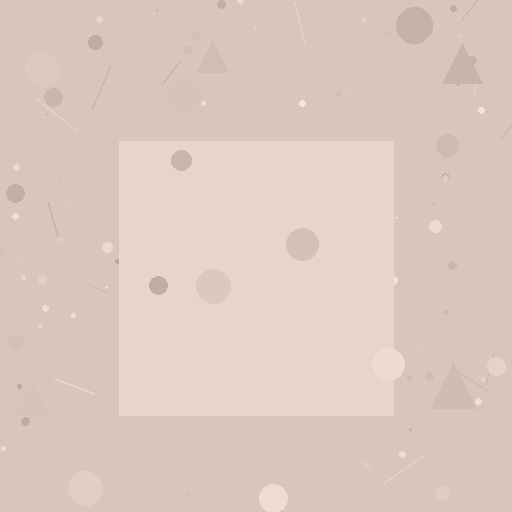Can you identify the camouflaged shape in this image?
The camouflaged shape is a square.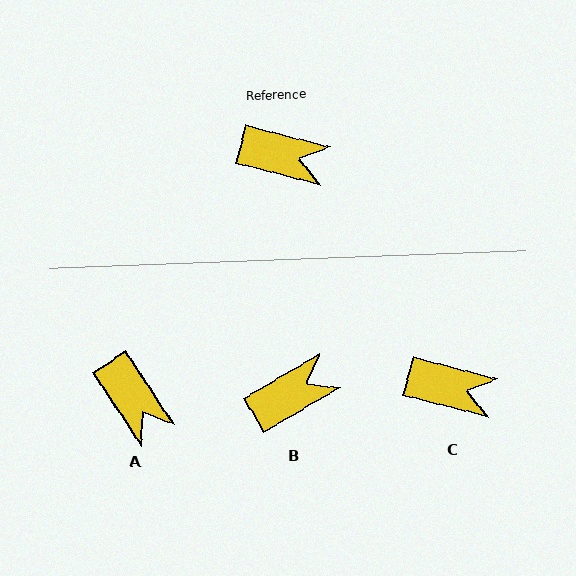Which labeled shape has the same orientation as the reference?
C.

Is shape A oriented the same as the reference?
No, it is off by about 42 degrees.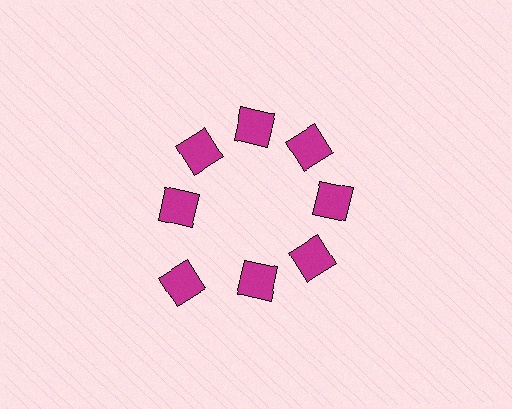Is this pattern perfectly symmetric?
No. The 8 magenta diamonds are arranged in a ring, but one element near the 8 o'clock position is pushed outward from the center, breaking the 8-fold rotational symmetry.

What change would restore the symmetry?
The symmetry would be restored by moving it inward, back onto the ring so that all 8 diamonds sit at equal angles and equal distance from the center.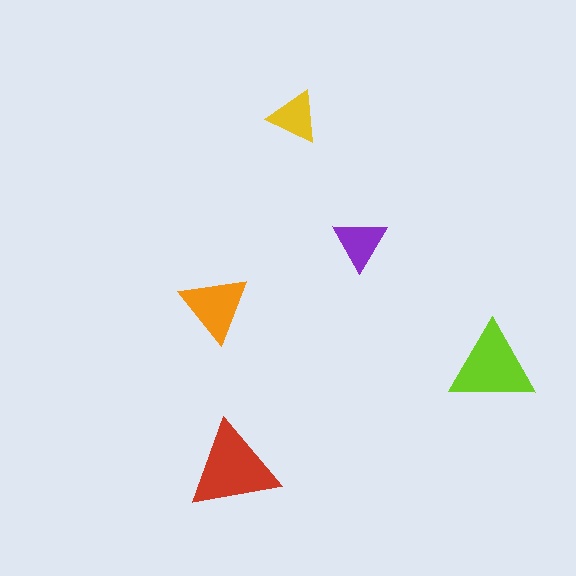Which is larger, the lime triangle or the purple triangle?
The lime one.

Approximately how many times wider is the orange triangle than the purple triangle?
About 1.5 times wider.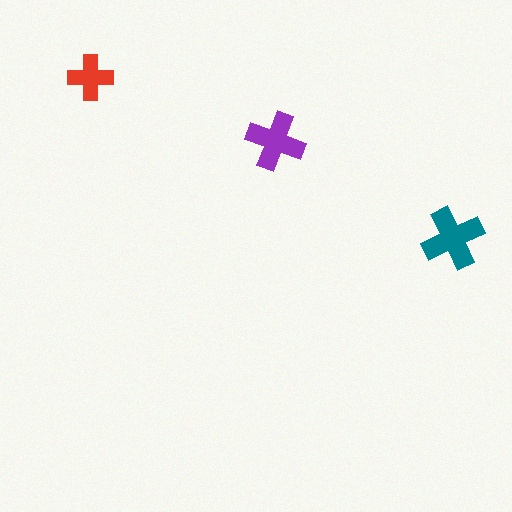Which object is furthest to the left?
The red cross is leftmost.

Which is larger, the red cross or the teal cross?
The teal one.